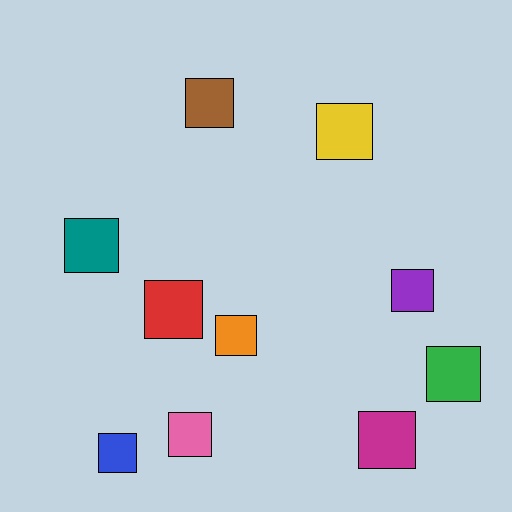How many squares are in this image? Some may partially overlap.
There are 10 squares.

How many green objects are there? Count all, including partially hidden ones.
There is 1 green object.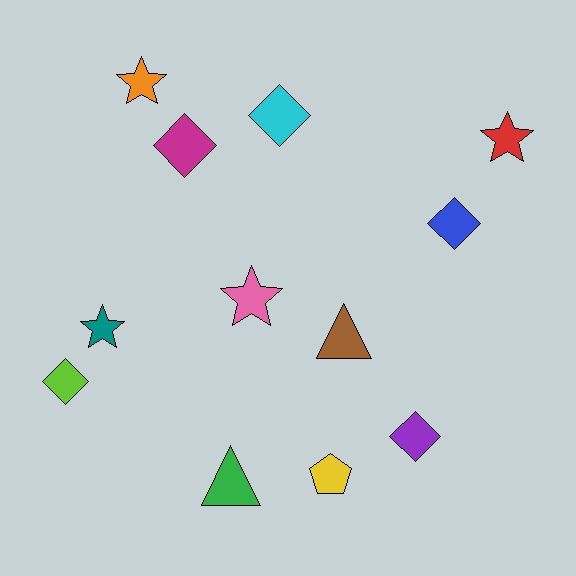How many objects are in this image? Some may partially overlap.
There are 12 objects.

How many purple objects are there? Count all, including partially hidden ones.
There is 1 purple object.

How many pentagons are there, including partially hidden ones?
There is 1 pentagon.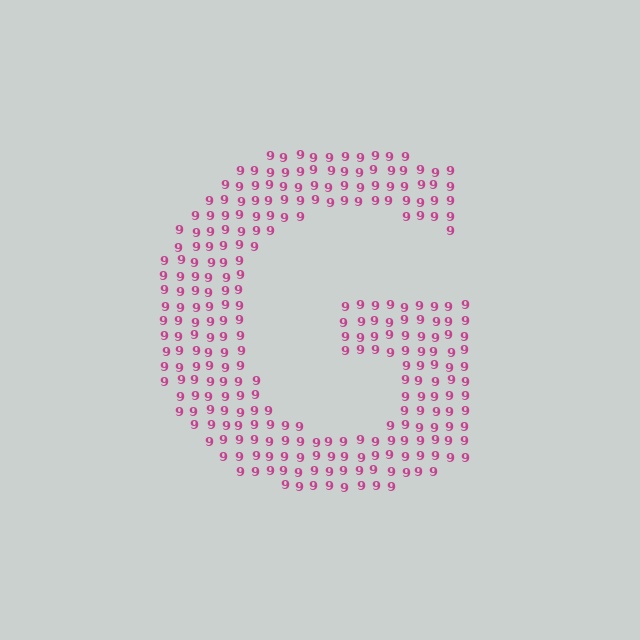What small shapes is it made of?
It is made of small digit 9's.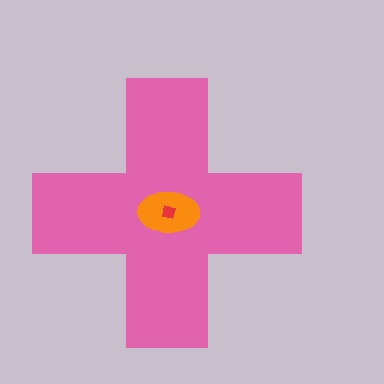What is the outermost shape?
The pink cross.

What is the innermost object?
The red square.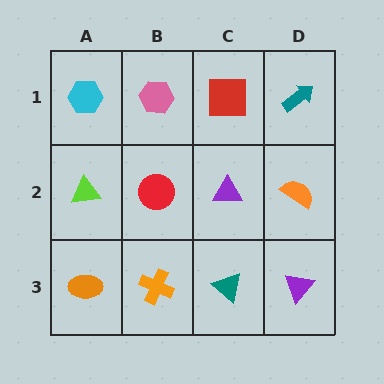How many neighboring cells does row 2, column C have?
4.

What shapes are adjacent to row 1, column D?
An orange semicircle (row 2, column D), a red square (row 1, column C).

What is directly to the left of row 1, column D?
A red square.